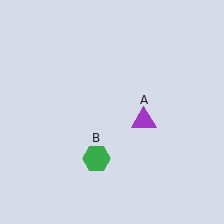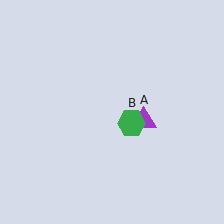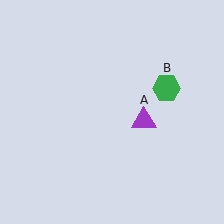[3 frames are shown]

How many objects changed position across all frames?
1 object changed position: green hexagon (object B).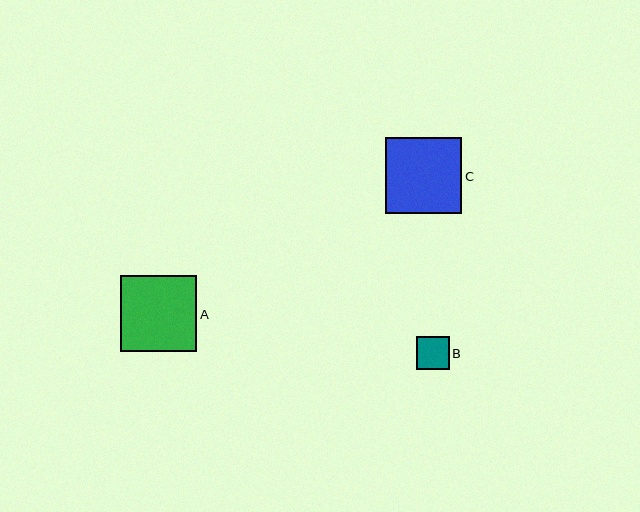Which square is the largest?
Square C is the largest with a size of approximately 76 pixels.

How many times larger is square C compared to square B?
Square C is approximately 2.3 times the size of square B.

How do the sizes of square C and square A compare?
Square C and square A are approximately the same size.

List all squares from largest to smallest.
From largest to smallest: C, A, B.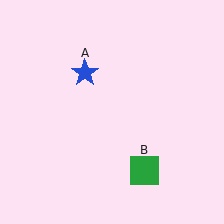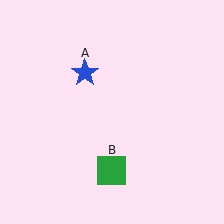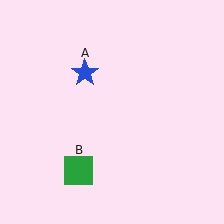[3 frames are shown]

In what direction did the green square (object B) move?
The green square (object B) moved left.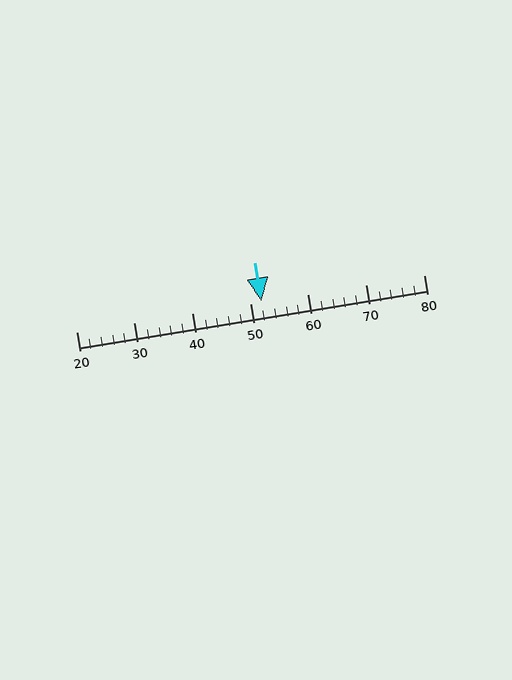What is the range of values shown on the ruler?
The ruler shows values from 20 to 80.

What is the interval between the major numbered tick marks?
The major tick marks are spaced 10 units apart.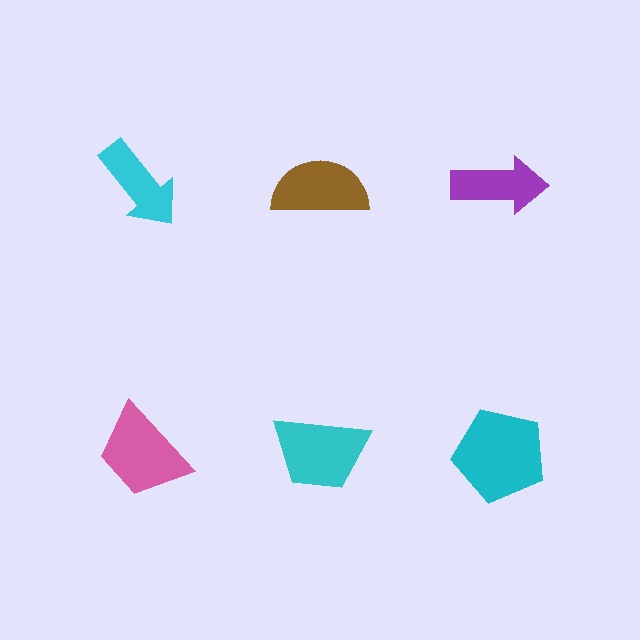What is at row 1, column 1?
A cyan arrow.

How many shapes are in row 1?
3 shapes.